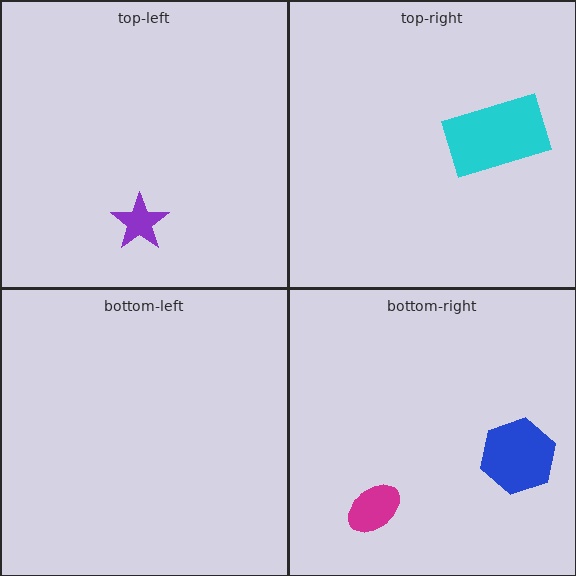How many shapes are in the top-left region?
1.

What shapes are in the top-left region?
The purple star.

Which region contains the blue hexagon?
The bottom-right region.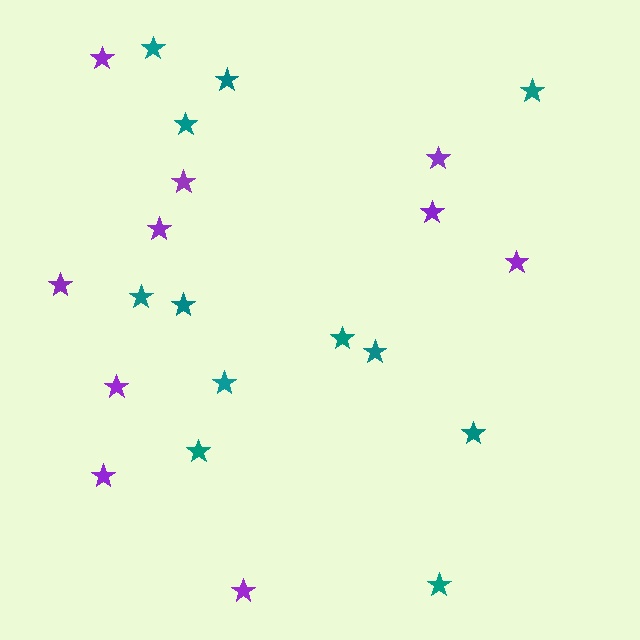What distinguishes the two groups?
There are 2 groups: one group of purple stars (10) and one group of teal stars (12).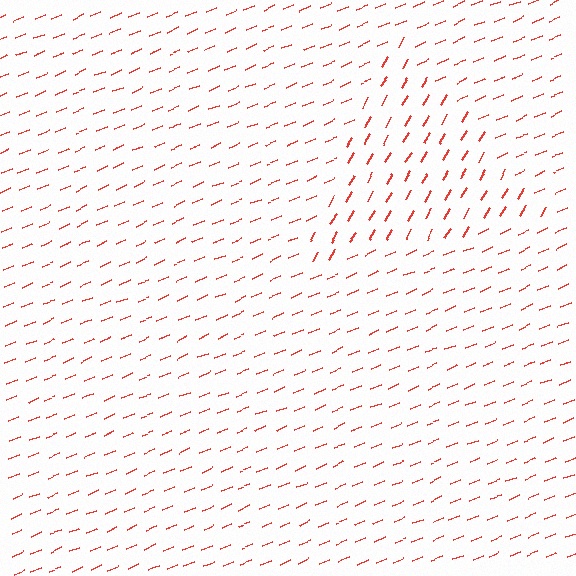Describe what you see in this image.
The image is filled with small red line segments. A triangle region in the image has lines oriented differently from the surrounding lines, creating a visible texture boundary.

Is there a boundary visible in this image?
Yes, there is a texture boundary formed by a change in line orientation.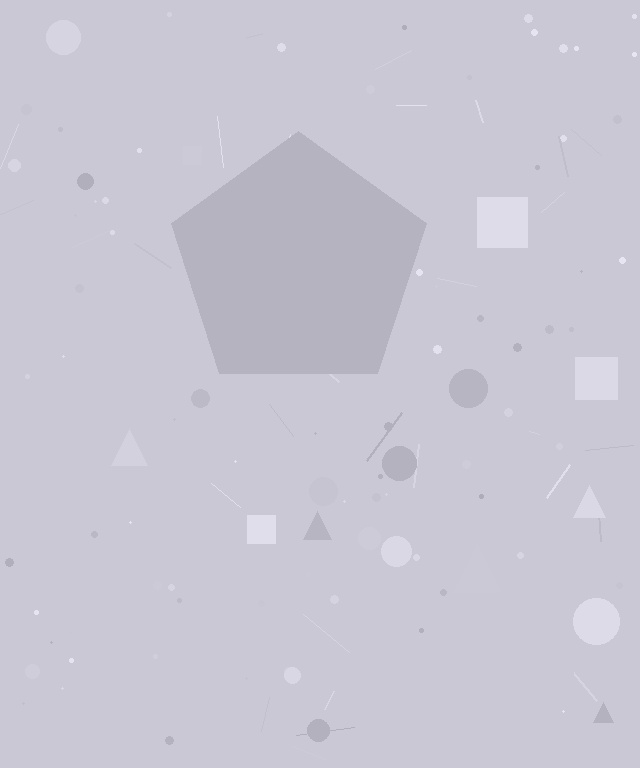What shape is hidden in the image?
A pentagon is hidden in the image.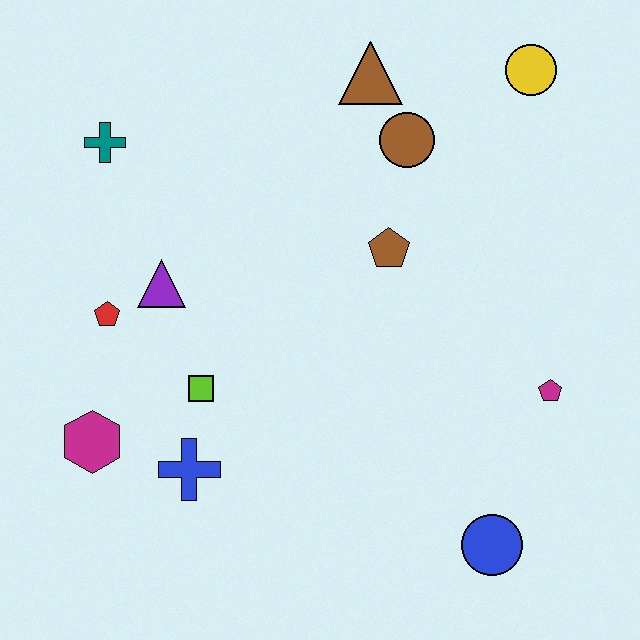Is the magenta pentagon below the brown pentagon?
Yes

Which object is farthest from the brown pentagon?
The magenta hexagon is farthest from the brown pentagon.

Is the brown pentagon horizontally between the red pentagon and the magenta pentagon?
Yes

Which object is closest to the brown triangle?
The brown circle is closest to the brown triangle.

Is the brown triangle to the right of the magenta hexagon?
Yes